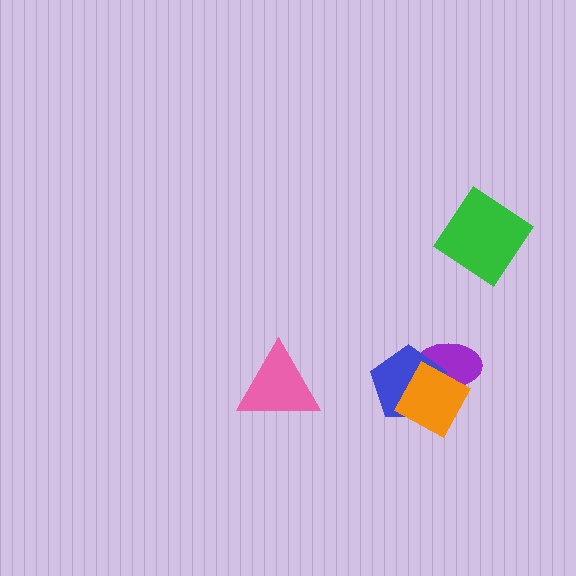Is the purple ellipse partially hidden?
Yes, it is partially covered by another shape.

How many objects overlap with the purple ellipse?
2 objects overlap with the purple ellipse.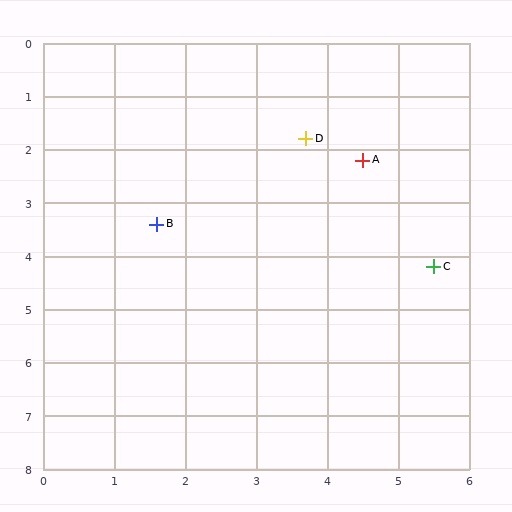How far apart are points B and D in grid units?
Points B and D are about 2.6 grid units apart.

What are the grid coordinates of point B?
Point B is at approximately (1.6, 3.4).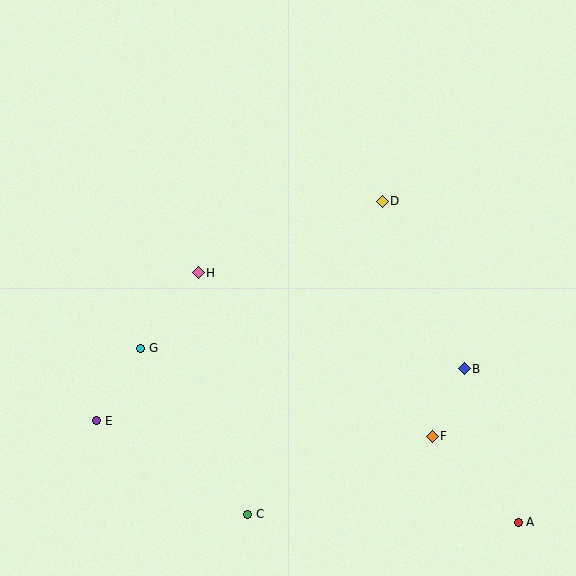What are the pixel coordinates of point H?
Point H is at (198, 273).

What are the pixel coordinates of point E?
Point E is at (97, 421).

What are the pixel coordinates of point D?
Point D is at (382, 201).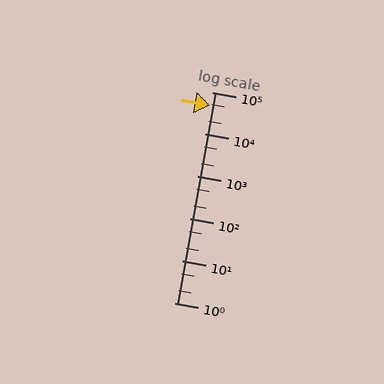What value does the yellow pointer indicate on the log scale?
The pointer indicates approximately 49000.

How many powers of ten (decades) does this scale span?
The scale spans 5 decades, from 1 to 100000.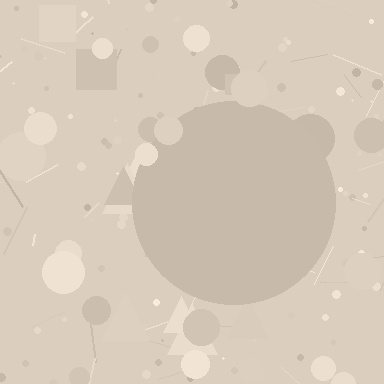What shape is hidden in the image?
A circle is hidden in the image.